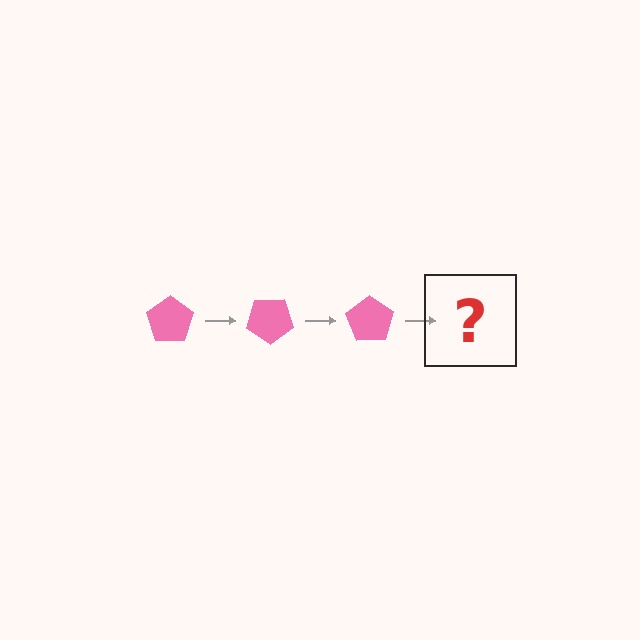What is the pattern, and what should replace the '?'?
The pattern is that the pentagon rotates 35 degrees each step. The '?' should be a pink pentagon rotated 105 degrees.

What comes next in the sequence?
The next element should be a pink pentagon rotated 105 degrees.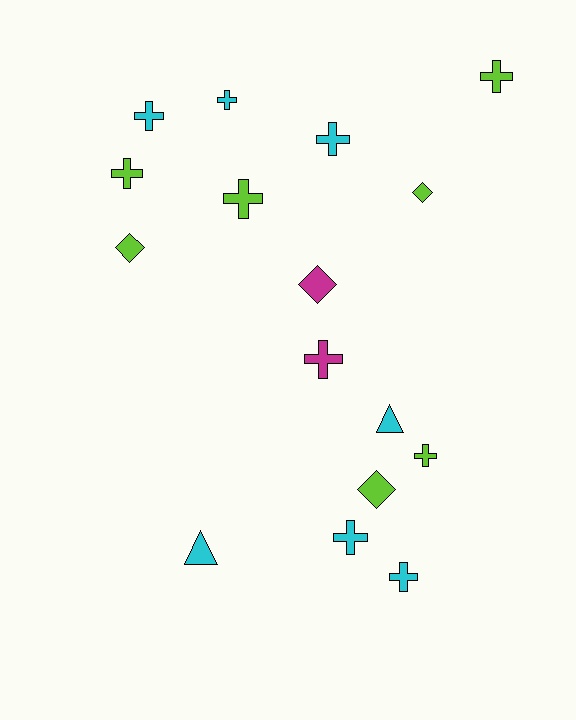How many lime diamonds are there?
There are 3 lime diamonds.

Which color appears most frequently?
Lime, with 7 objects.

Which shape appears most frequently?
Cross, with 10 objects.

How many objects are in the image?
There are 16 objects.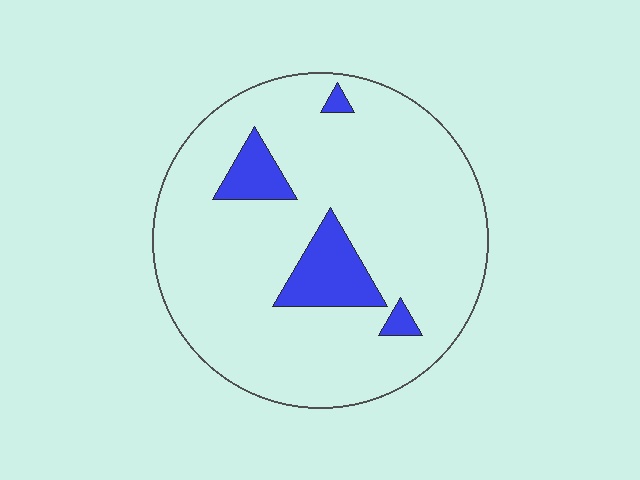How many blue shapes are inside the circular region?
4.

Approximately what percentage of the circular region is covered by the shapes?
Approximately 10%.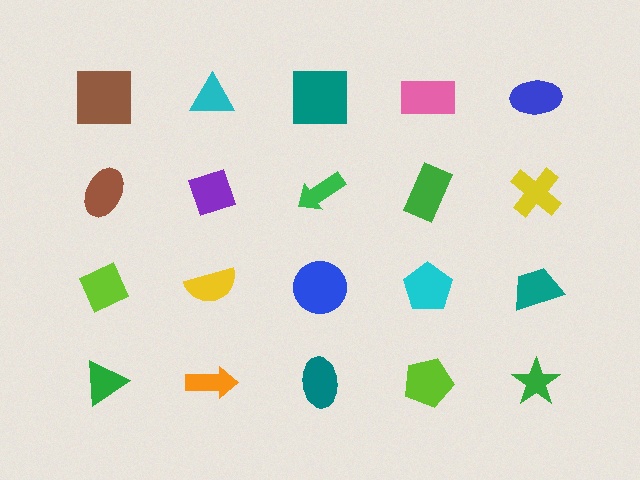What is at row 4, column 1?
A green triangle.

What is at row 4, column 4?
A lime pentagon.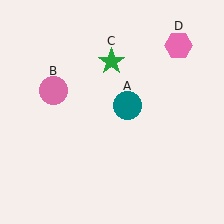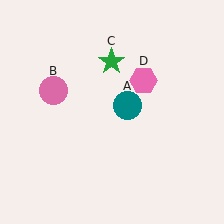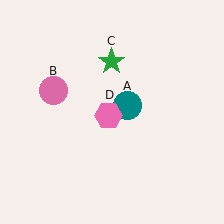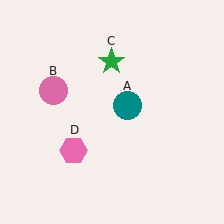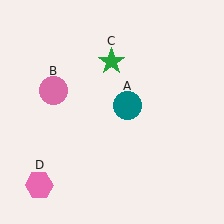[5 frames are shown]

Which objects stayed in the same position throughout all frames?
Teal circle (object A) and pink circle (object B) and green star (object C) remained stationary.